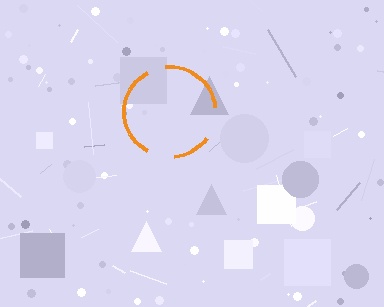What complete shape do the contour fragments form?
The contour fragments form a circle.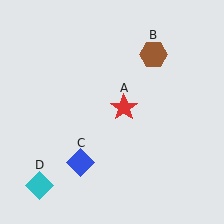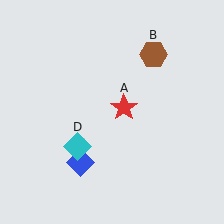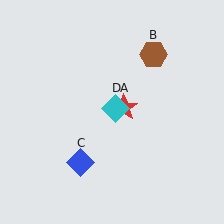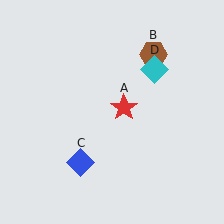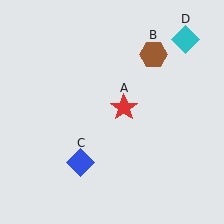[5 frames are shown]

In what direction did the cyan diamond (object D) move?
The cyan diamond (object D) moved up and to the right.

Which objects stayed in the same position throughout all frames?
Red star (object A) and brown hexagon (object B) and blue diamond (object C) remained stationary.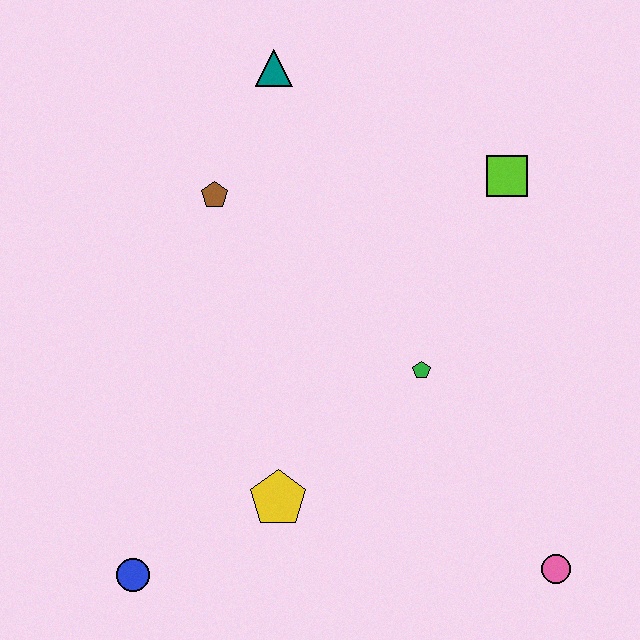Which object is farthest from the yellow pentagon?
The teal triangle is farthest from the yellow pentagon.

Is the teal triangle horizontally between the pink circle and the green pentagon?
No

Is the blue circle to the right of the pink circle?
No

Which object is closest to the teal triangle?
The brown pentagon is closest to the teal triangle.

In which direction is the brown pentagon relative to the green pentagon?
The brown pentagon is to the left of the green pentagon.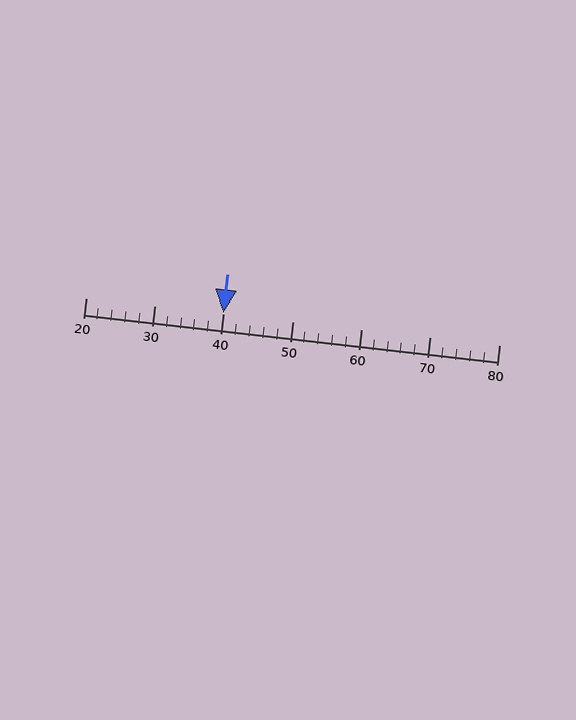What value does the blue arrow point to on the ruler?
The blue arrow points to approximately 40.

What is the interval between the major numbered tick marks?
The major tick marks are spaced 10 units apart.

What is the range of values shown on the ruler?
The ruler shows values from 20 to 80.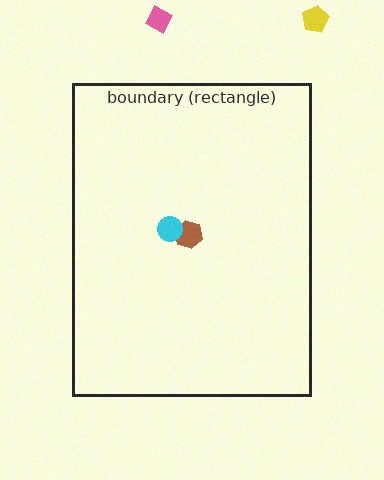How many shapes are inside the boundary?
2 inside, 2 outside.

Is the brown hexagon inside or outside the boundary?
Inside.